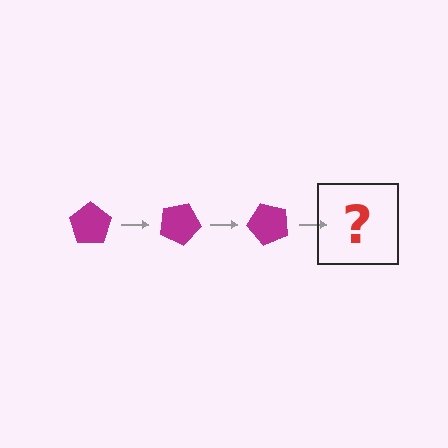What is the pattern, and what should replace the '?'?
The pattern is that the pentagon rotates 25 degrees each step. The '?' should be a magenta pentagon rotated 75 degrees.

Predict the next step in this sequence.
The next step is a magenta pentagon rotated 75 degrees.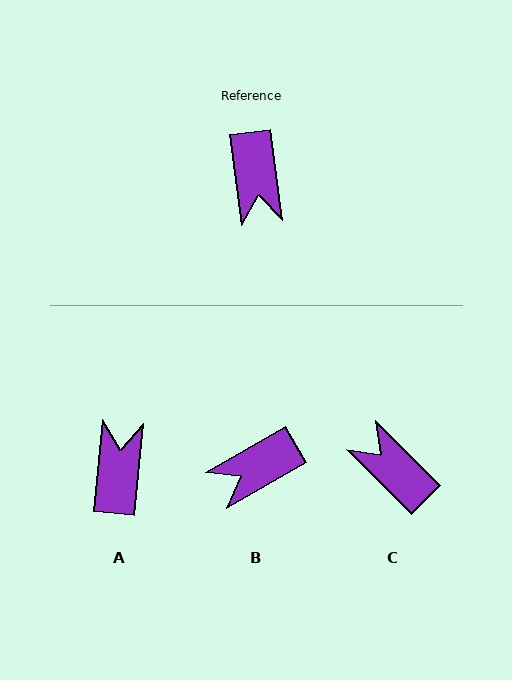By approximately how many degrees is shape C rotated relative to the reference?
Approximately 142 degrees clockwise.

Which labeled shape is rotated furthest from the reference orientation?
A, about 167 degrees away.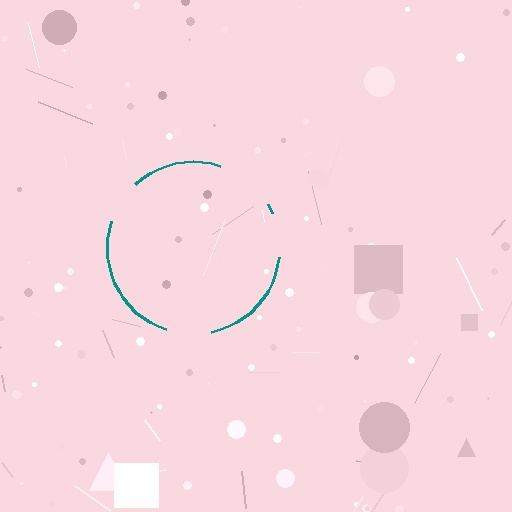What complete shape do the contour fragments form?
The contour fragments form a circle.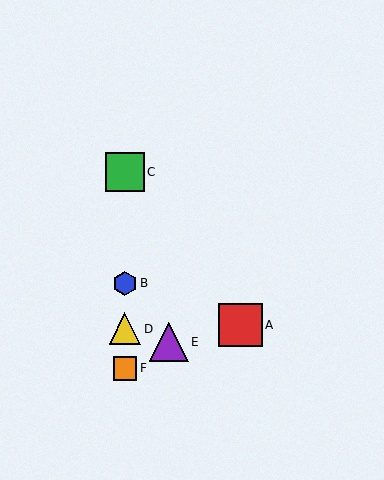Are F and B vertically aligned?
Yes, both are at x≈125.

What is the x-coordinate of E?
Object E is at x≈169.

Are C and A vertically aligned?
No, C is at x≈125 and A is at x≈240.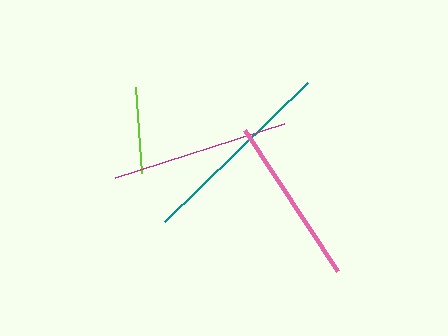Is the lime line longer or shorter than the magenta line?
The magenta line is longer than the lime line.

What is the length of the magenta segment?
The magenta segment is approximately 177 pixels long.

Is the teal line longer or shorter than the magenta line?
The teal line is longer than the magenta line.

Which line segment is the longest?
The teal line is the longest at approximately 200 pixels.